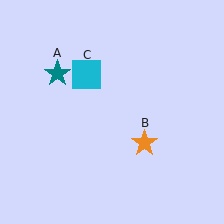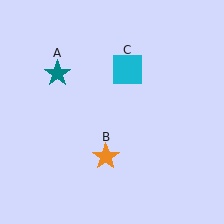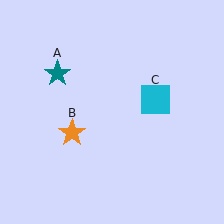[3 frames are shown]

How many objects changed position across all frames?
2 objects changed position: orange star (object B), cyan square (object C).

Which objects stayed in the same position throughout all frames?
Teal star (object A) remained stationary.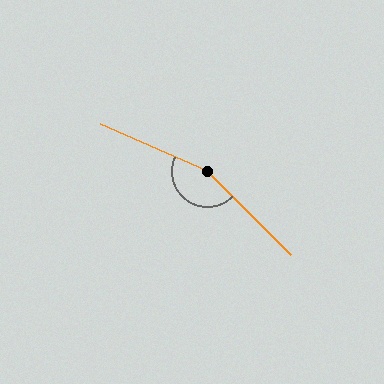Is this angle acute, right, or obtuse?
It is obtuse.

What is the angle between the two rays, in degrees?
Approximately 158 degrees.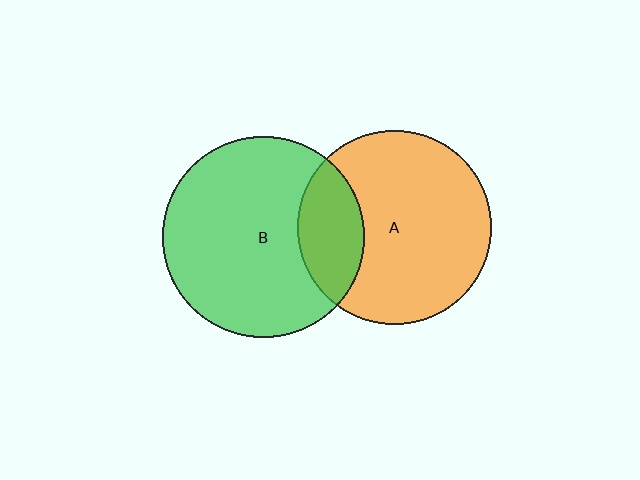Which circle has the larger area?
Circle B (green).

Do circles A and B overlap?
Yes.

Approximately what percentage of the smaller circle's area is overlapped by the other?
Approximately 25%.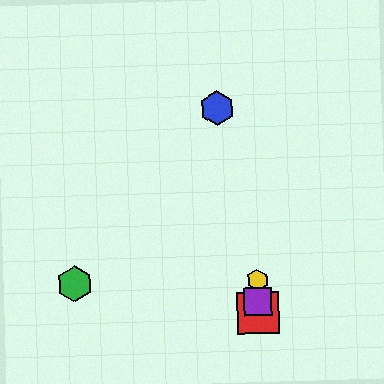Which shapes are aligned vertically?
The red square, the yellow hexagon, the purple square are aligned vertically.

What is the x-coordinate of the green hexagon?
The green hexagon is at x≈75.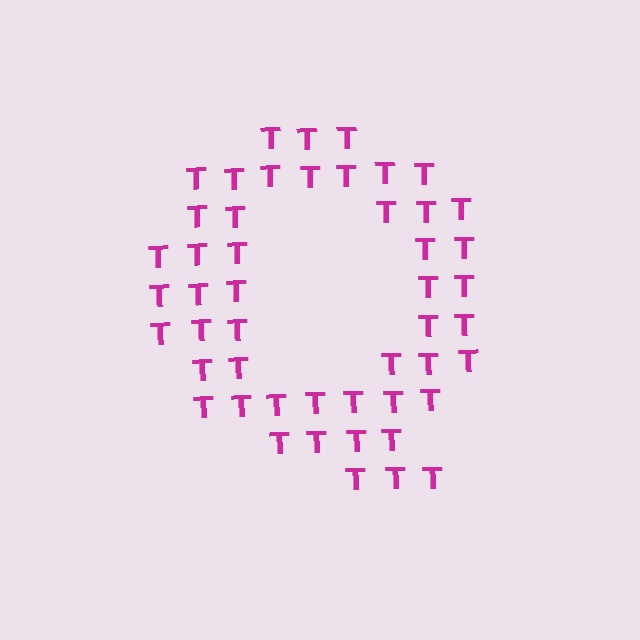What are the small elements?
The small elements are letter T's.